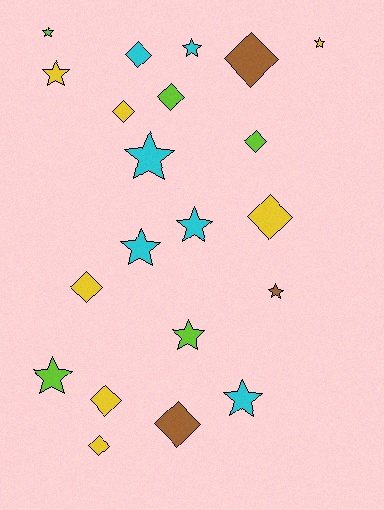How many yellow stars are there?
There are 2 yellow stars.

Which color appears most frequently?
Yellow, with 7 objects.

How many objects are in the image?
There are 21 objects.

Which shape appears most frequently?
Star, with 11 objects.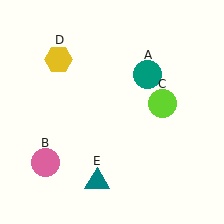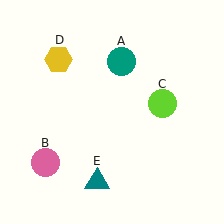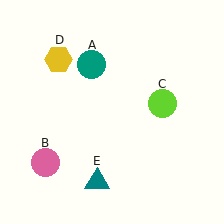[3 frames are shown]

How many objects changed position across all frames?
1 object changed position: teal circle (object A).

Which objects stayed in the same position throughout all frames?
Pink circle (object B) and lime circle (object C) and yellow hexagon (object D) and teal triangle (object E) remained stationary.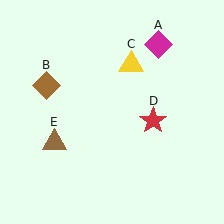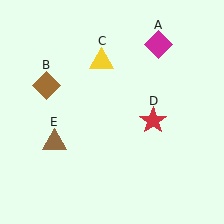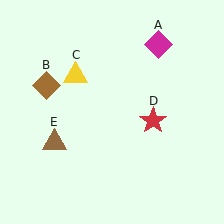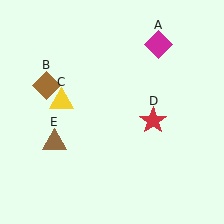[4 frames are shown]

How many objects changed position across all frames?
1 object changed position: yellow triangle (object C).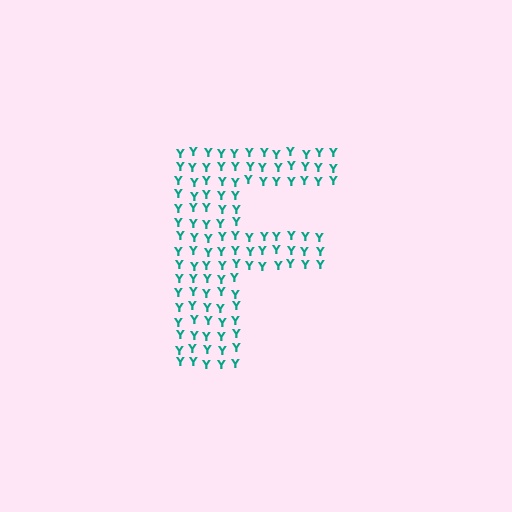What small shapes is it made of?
It is made of small letter Y's.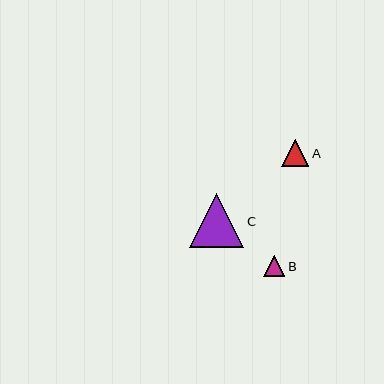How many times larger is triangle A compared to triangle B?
Triangle A is approximately 1.3 times the size of triangle B.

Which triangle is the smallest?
Triangle B is the smallest with a size of approximately 21 pixels.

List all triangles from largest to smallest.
From largest to smallest: C, A, B.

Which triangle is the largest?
Triangle C is the largest with a size of approximately 54 pixels.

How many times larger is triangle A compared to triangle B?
Triangle A is approximately 1.3 times the size of triangle B.